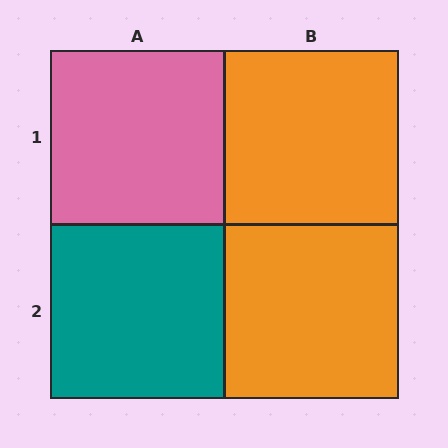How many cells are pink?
1 cell is pink.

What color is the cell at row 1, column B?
Orange.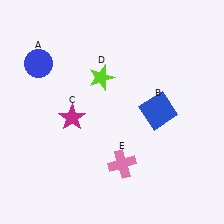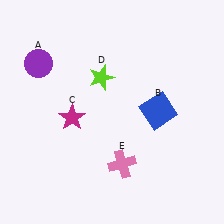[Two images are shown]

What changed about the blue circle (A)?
In Image 1, A is blue. In Image 2, it changed to purple.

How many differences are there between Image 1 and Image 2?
There is 1 difference between the two images.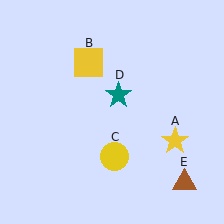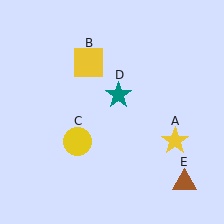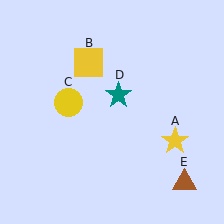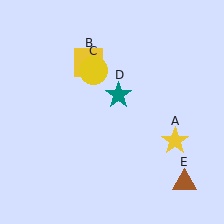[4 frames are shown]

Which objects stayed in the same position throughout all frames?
Yellow star (object A) and yellow square (object B) and teal star (object D) and brown triangle (object E) remained stationary.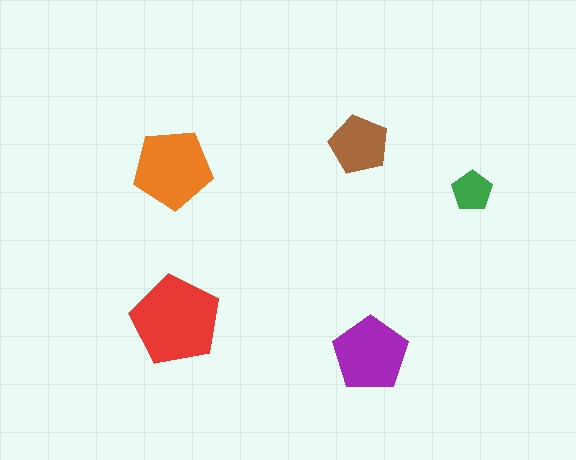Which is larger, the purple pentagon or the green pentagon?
The purple one.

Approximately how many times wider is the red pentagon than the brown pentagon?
About 1.5 times wider.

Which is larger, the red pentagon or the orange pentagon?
The red one.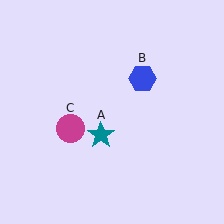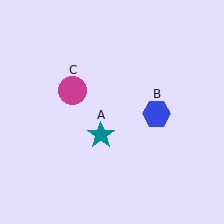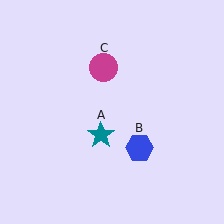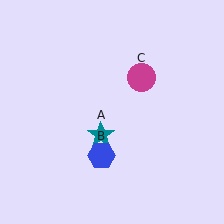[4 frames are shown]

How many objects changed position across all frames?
2 objects changed position: blue hexagon (object B), magenta circle (object C).